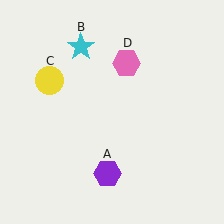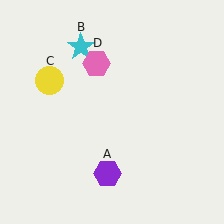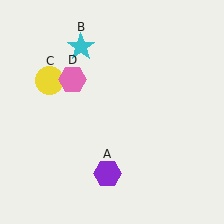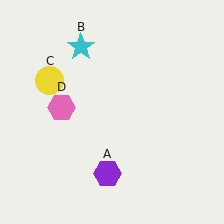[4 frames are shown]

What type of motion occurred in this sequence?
The pink hexagon (object D) rotated counterclockwise around the center of the scene.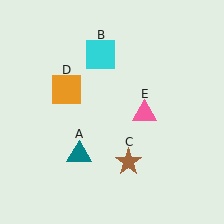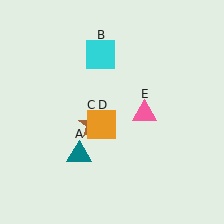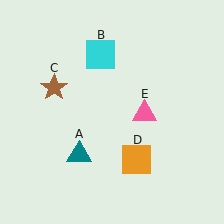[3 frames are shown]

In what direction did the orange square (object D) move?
The orange square (object D) moved down and to the right.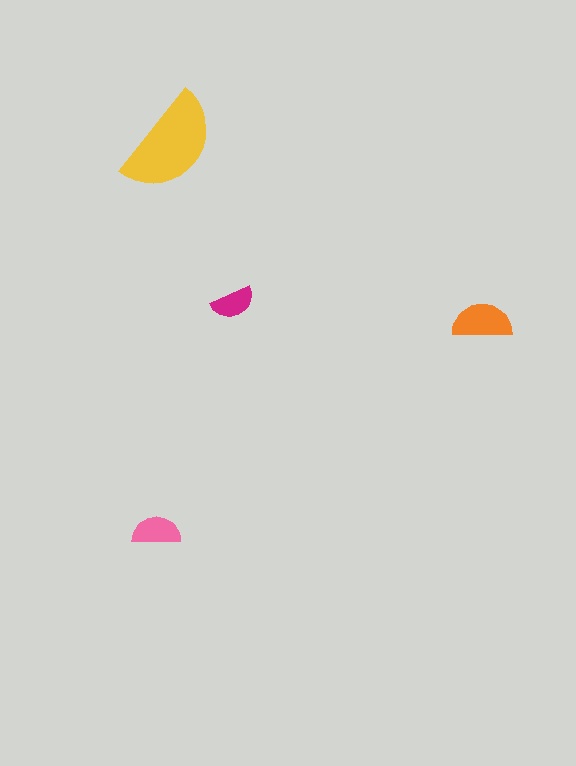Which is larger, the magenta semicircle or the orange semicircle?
The orange one.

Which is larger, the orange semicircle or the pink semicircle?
The orange one.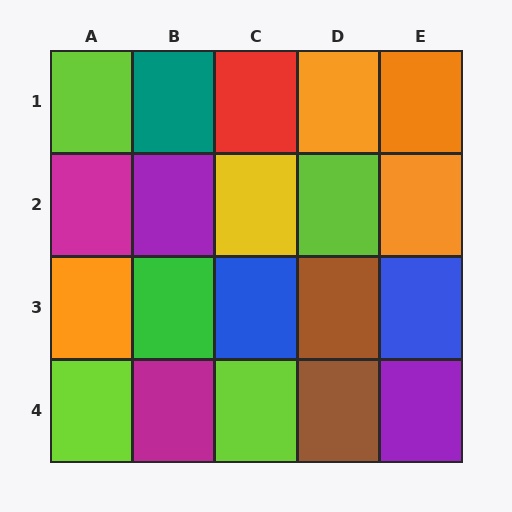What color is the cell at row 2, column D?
Lime.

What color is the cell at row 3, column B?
Green.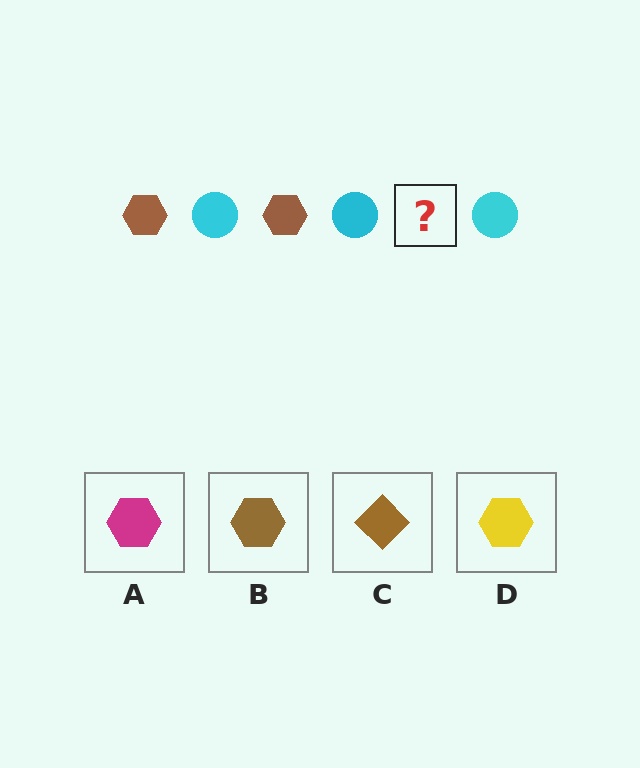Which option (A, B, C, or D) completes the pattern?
B.